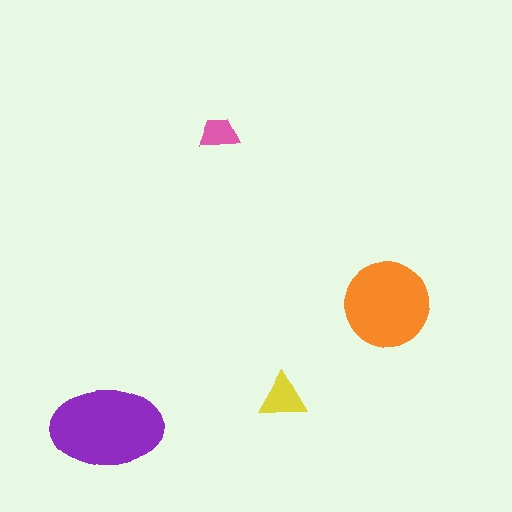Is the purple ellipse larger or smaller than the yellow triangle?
Larger.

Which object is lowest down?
The purple ellipse is bottommost.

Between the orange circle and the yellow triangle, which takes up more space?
The orange circle.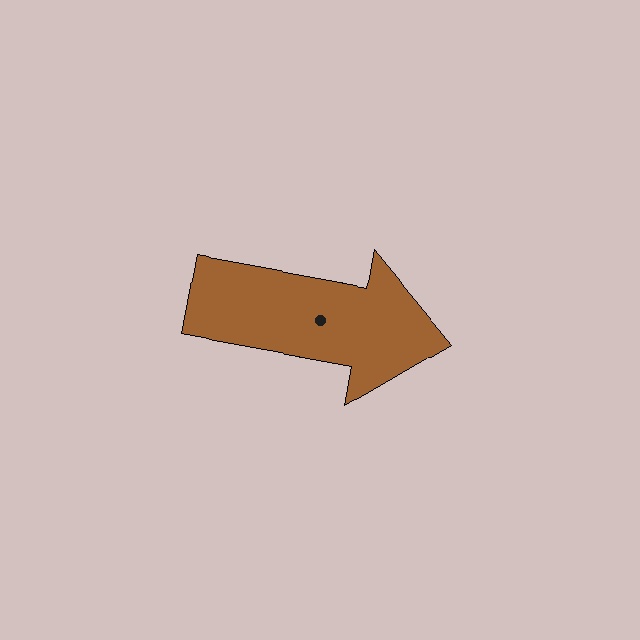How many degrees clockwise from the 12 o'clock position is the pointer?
Approximately 100 degrees.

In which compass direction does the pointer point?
East.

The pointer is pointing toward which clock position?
Roughly 3 o'clock.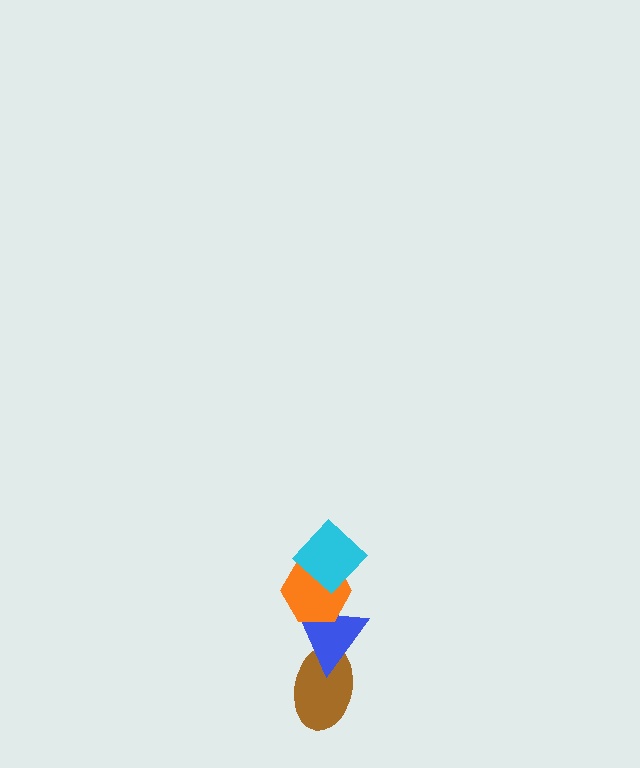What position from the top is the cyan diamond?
The cyan diamond is 1st from the top.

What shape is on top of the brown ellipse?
The blue triangle is on top of the brown ellipse.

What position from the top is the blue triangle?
The blue triangle is 3rd from the top.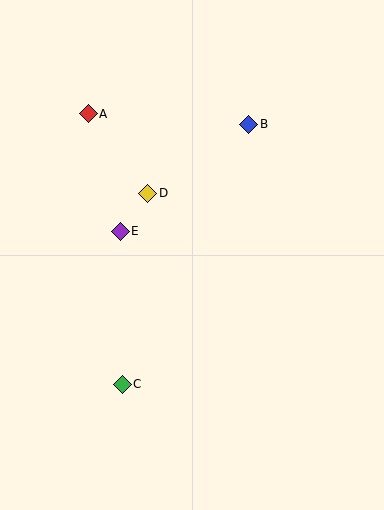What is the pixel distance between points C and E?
The distance between C and E is 153 pixels.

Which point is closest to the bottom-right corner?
Point C is closest to the bottom-right corner.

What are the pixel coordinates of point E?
Point E is at (120, 232).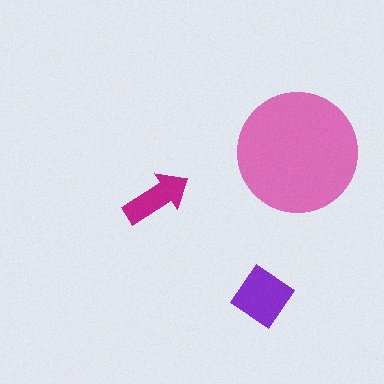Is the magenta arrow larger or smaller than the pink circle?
Smaller.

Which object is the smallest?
The magenta arrow.